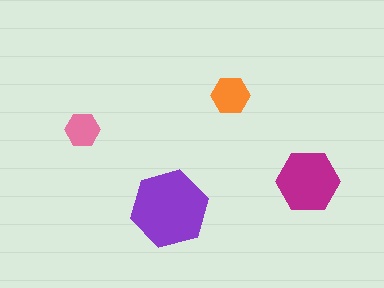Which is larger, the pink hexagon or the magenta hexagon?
The magenta one.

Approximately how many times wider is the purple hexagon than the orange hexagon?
About 2 times wider.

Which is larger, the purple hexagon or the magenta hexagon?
The purple one.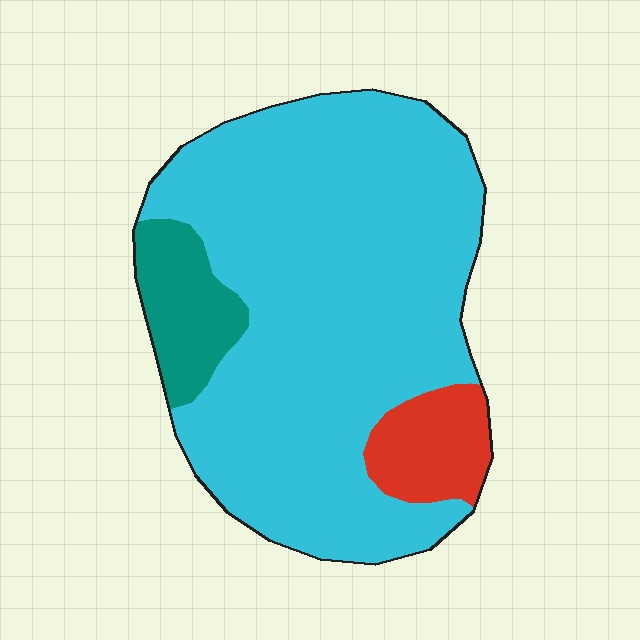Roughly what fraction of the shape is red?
Red takes up less than a quarter of the shape.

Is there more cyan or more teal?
Cyan.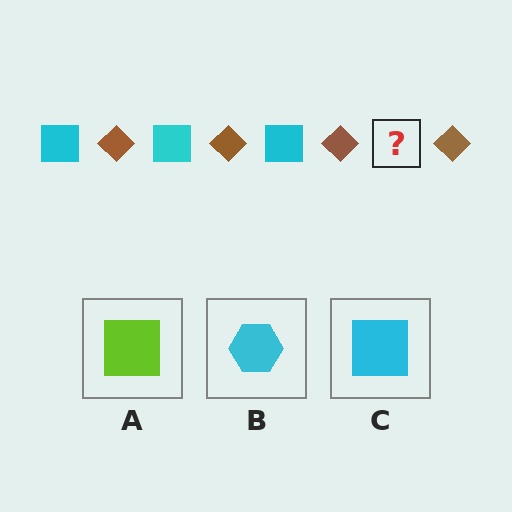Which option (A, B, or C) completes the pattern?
C.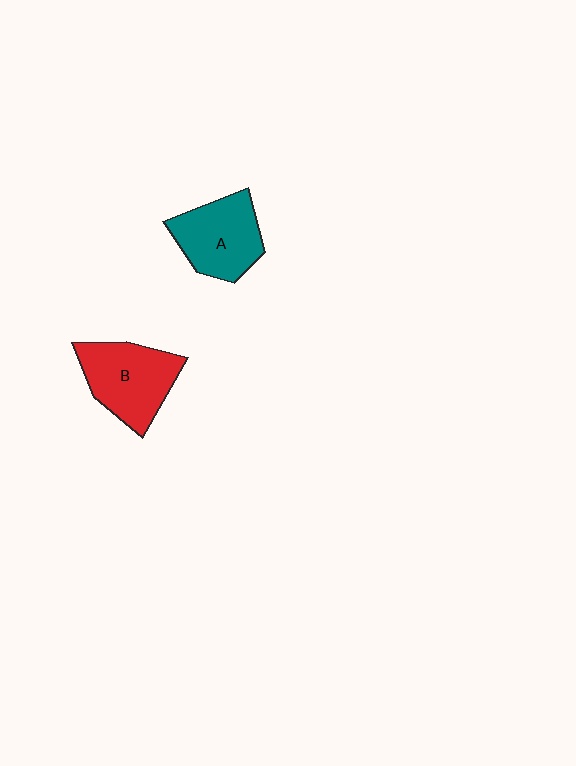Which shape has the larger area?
Shape B (red).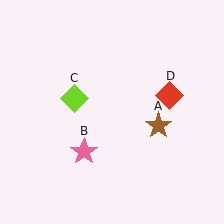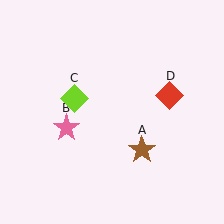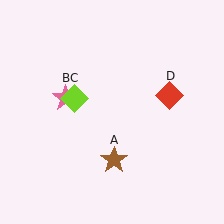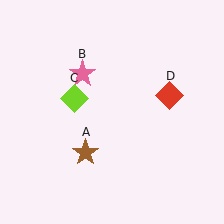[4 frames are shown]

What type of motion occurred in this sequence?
The brown star (object A), pink star (object B) rotated clockwise around the center of the scene.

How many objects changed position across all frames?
2 objects changed position: brown star (object A), pink star (object B).